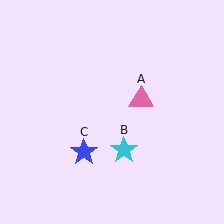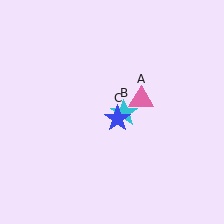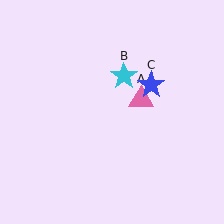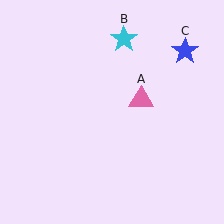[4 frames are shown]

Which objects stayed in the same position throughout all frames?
Pink triangle (object A) remained stationary.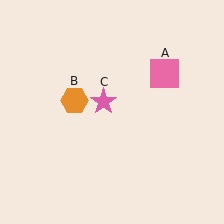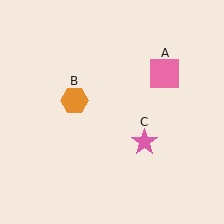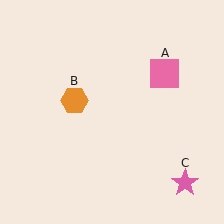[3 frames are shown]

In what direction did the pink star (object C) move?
The pink star (object C) moved down and to the right.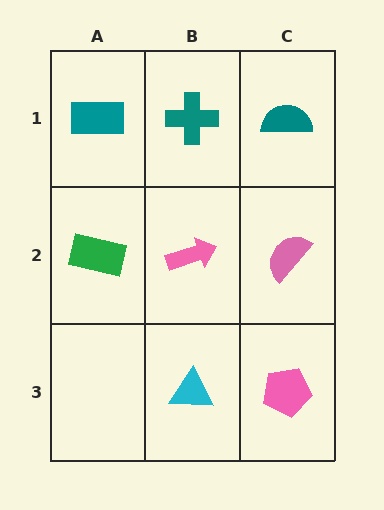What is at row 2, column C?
A pink semicircle.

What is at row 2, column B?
A pink arrow.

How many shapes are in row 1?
3 shapes.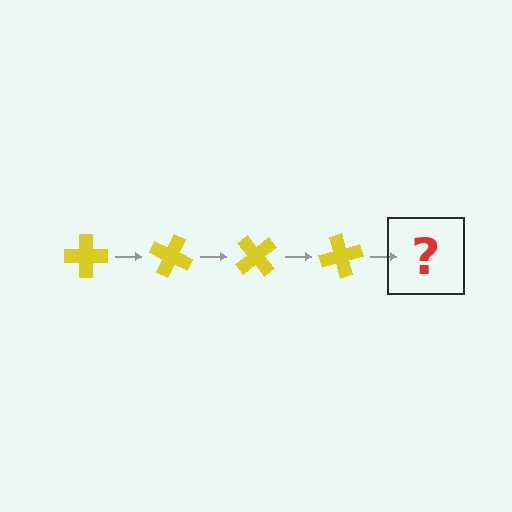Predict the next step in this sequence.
The next step is a yellow cross rotated 100 degrees.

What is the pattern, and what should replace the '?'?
The pattern is that the cross rotates 25 degrees each step. The '?' should be a yellow cross rotated 100 degrees.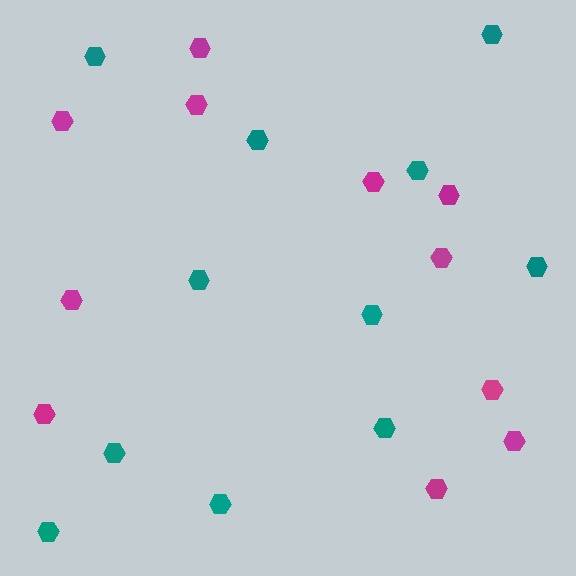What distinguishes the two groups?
There are 2 groups: one group of teal hexagons (11) and one group of magenta hexagons (11).